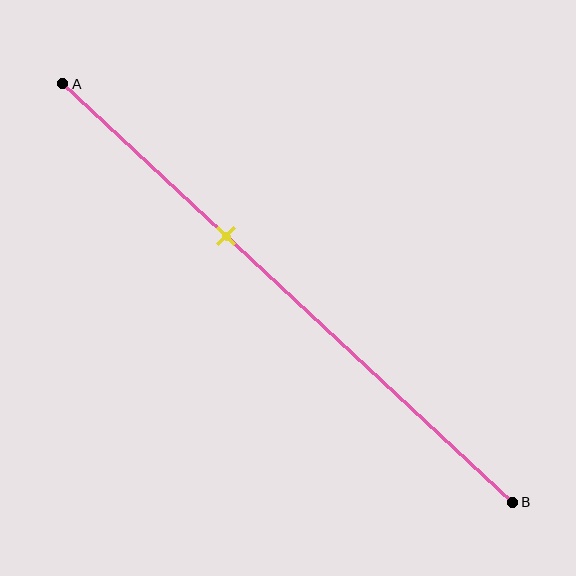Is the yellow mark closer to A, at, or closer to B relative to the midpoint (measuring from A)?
The yellow mark is closer to point A than the midpoint of segment AB.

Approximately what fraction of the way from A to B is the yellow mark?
The yellow mark is approximately 35% of the way from A to B.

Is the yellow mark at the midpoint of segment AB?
No, the mark is at about 35% from A, not at the 50% midpoint.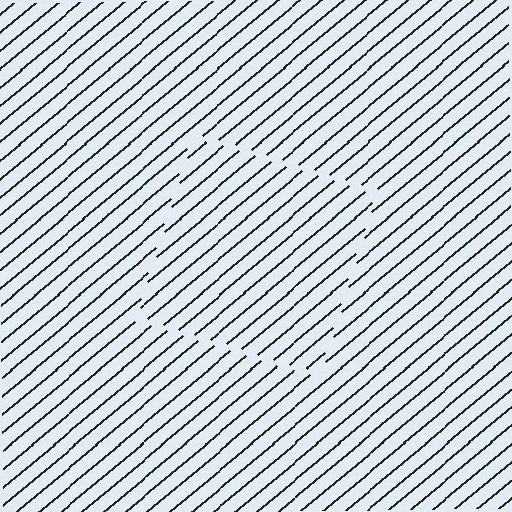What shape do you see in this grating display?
An illusory square. The interior of the shape contains the same grating, shifted by half a period — the contour is defined by the phase discontinuity where line-ends from the inner and outer gratings abut.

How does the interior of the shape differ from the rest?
The interior of the shape contains the same grating, shifted by half a period — the contour is defined by the phase discontinuity where line-ends from the inner and outer gratings abut.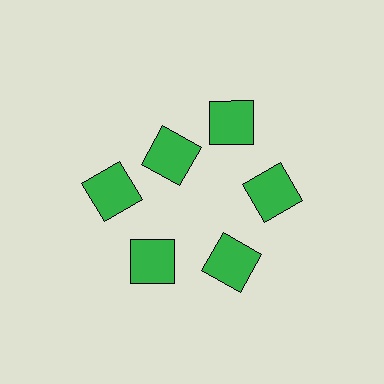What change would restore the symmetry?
The symmetry would be restored by moving it outward, back onto the ring so that all 6 squares sit at equal angles and equal distance from the center.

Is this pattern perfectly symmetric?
No. The 6 green squares are arranged in a ring, but one element near the 11 o'clock position is pulled inward toward the center, breaking the 6-fold rotational symmetry.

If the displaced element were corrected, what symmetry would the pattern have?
It would have 6-fold rotational symmetry — the pattern would map onto itself every 60 degrees.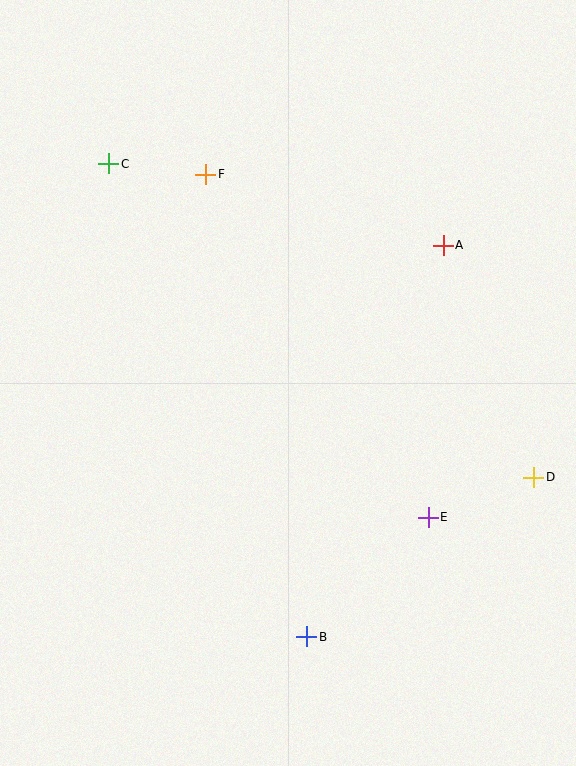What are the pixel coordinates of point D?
Point D is at (534, 477).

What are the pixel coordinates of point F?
Point F is at (206, 174).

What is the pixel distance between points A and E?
The distance between A and E is 272 pixels.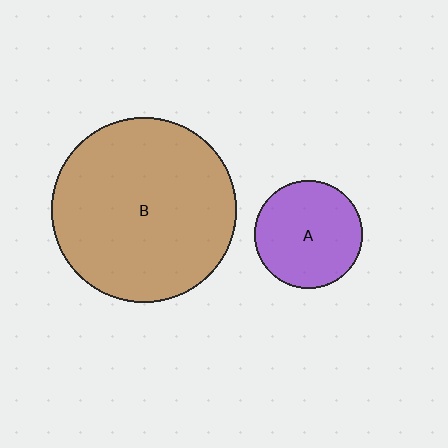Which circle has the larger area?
Circle B (brown).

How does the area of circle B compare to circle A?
Approximately 2.9 times.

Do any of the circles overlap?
No, none of the circles overlap.